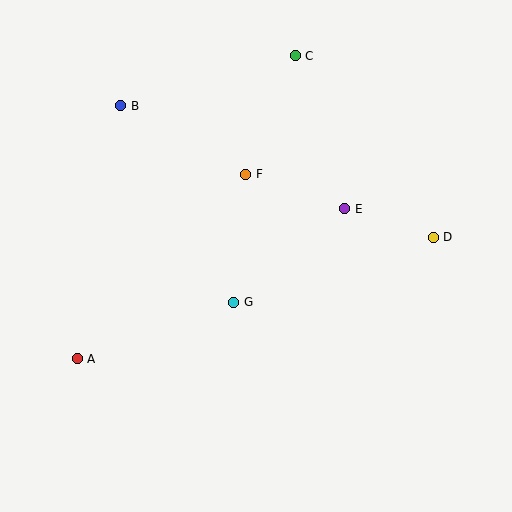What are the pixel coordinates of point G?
Point G is at (234, 302).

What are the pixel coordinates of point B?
Point B is at (121, 106).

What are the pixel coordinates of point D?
Point D is at (433, 237).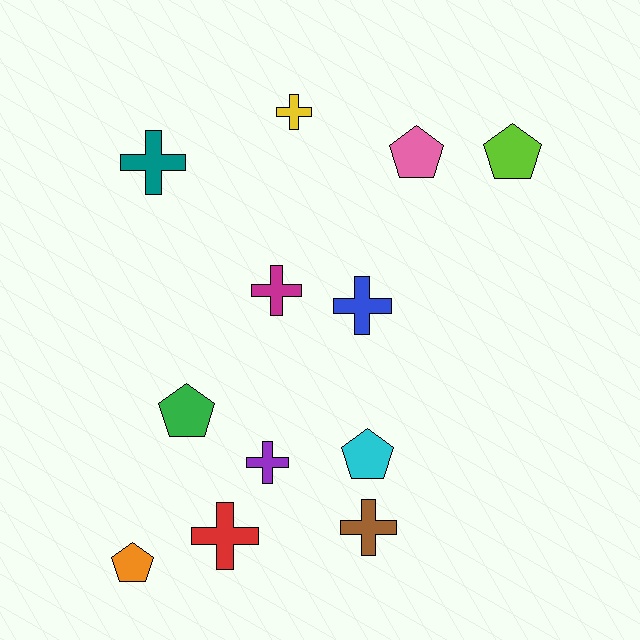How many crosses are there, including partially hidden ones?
There are 7 crosses.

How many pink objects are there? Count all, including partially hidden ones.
There is 1 pink object.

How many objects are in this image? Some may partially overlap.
There are 12 objects.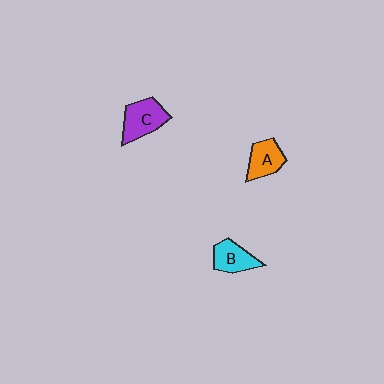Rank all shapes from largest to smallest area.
From largest to smallest: C (purple), A (orange), B (cyan).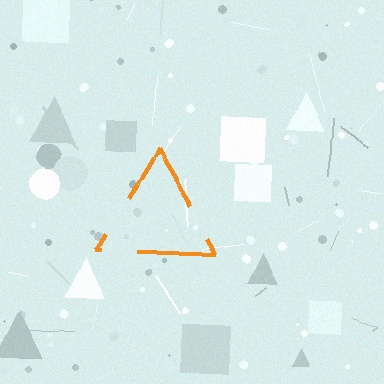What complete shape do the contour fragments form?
The contour fragments form a triangle.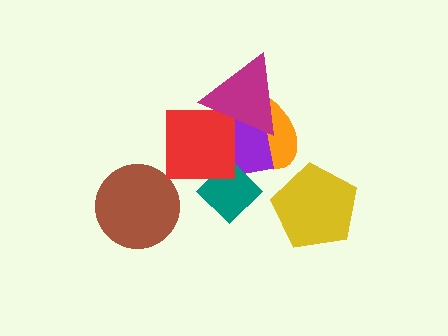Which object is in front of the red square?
The magenta triangle is in front of the red square.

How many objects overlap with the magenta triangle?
3 objects overlap with the magenta triangle.